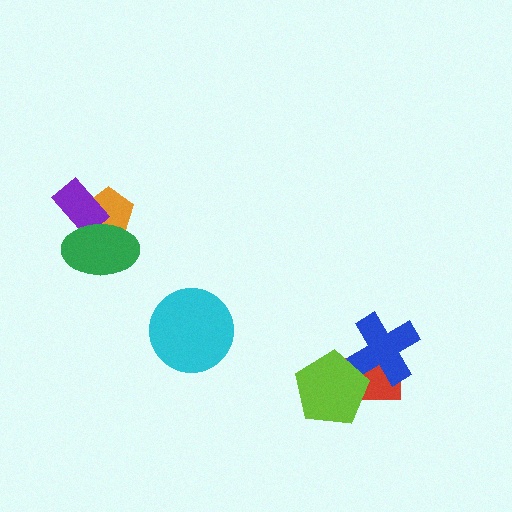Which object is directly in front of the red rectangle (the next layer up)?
The blue cross is directly in front of the red rectangle.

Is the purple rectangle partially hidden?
Yes, it is partially covered by another shape.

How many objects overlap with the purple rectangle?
2 objects overlap with the purple rectangle.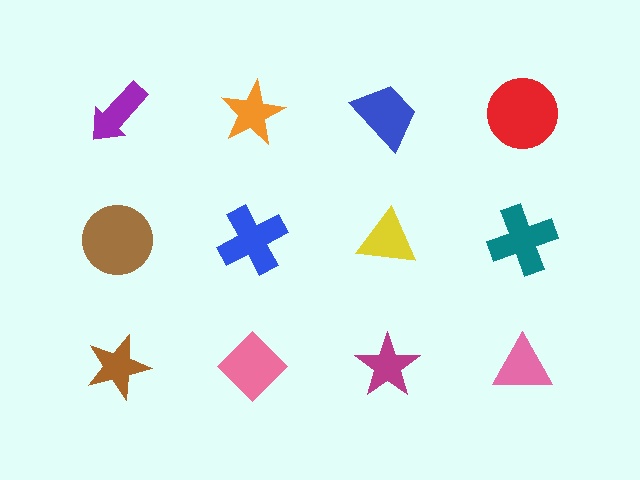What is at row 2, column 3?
A yellow triangle.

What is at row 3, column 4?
A pink triangle.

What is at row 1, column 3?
A blue trapezoid.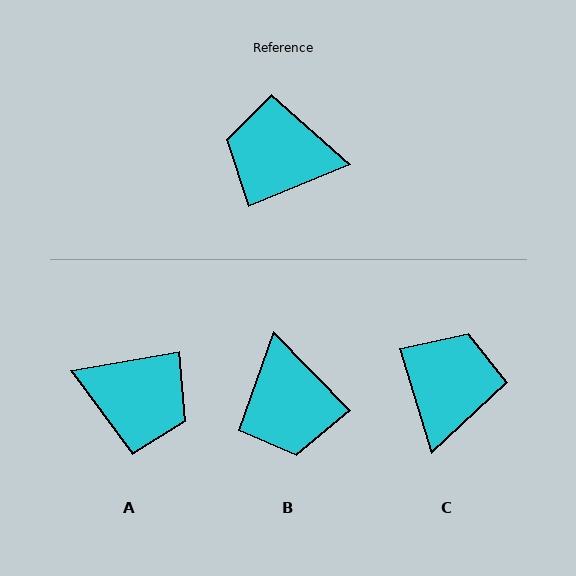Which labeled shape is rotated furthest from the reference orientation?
A, about 168 degrees away.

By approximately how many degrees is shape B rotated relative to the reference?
Approximately 112 degrees counter-clockwise.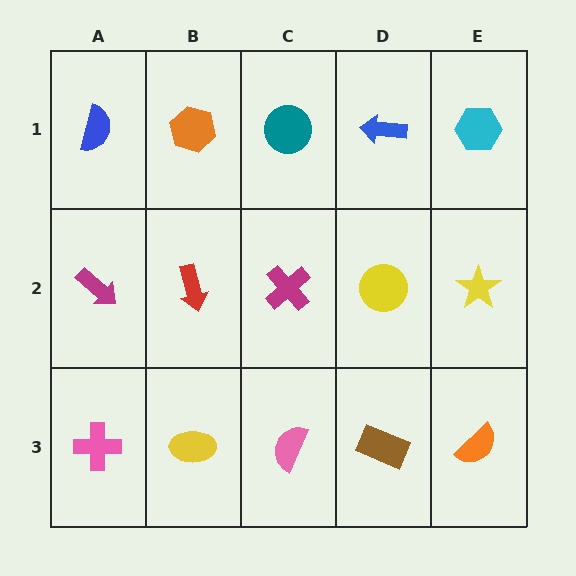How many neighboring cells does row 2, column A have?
3.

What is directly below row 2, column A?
A pink cross.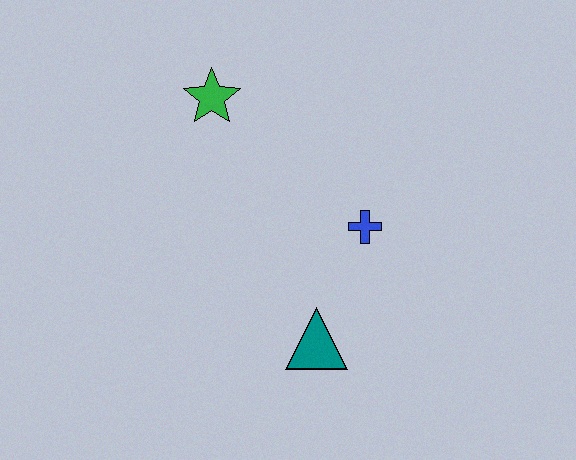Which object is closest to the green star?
The blue cross is closest to the green star.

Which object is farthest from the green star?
The teal triangle is farthest from the green star.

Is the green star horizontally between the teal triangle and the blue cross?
No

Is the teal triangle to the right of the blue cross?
No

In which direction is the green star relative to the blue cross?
The green star is to the left of the blue cross.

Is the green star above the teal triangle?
Yes